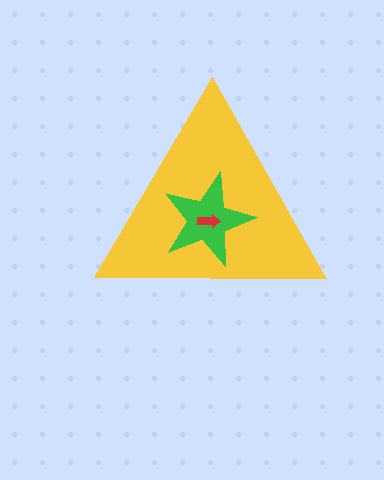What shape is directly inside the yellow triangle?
The green star.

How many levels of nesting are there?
3.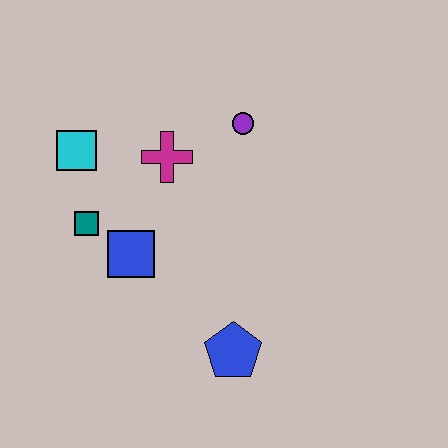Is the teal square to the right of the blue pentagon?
No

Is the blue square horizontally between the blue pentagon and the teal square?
Yes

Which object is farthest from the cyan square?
The blue pentagon is farthest from the cyan square.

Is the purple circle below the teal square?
No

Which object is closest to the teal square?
The blue square is closest to the teal square.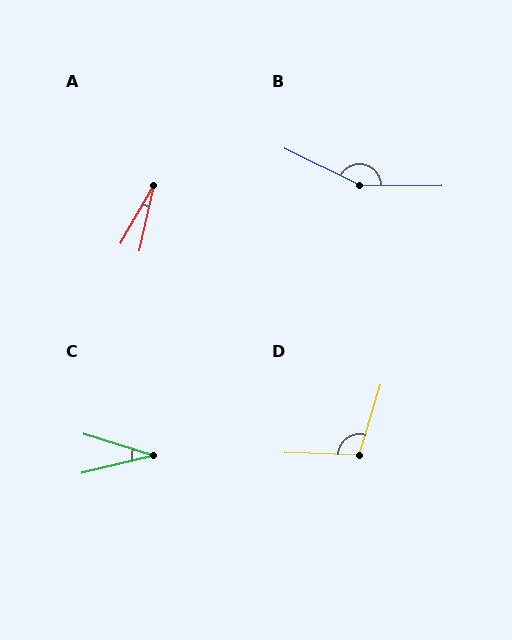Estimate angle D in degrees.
Approximately 105 degrees.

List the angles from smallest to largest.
A (17°), C (31°), D (105°), B (154°).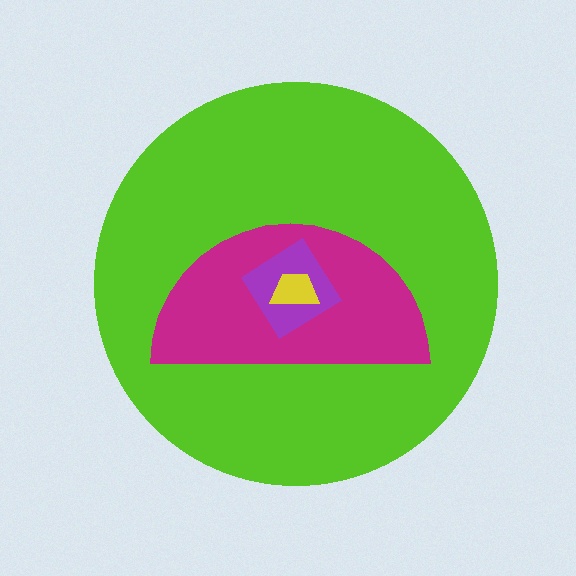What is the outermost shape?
The lime circle.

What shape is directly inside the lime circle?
The magenta semicircle.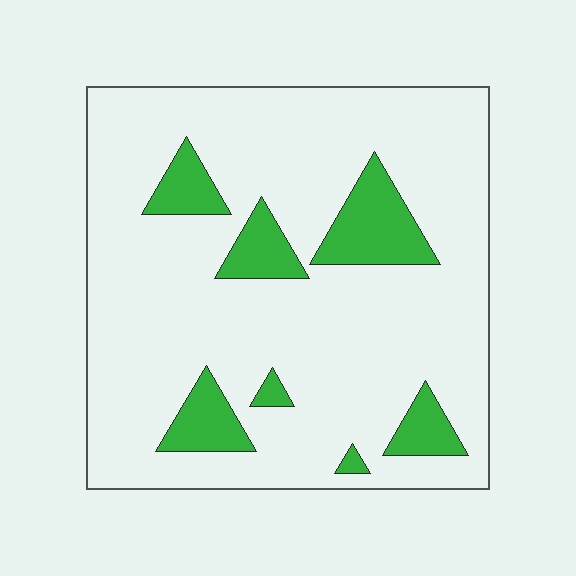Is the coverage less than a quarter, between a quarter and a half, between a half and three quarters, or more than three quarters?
Less than a quarter.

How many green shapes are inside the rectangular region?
7.